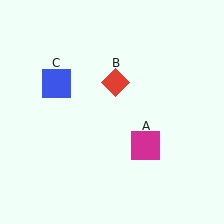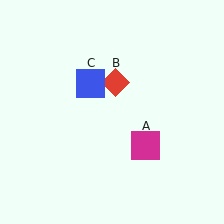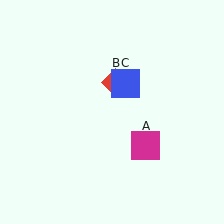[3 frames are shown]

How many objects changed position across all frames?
1 object changed position: blue square (object C).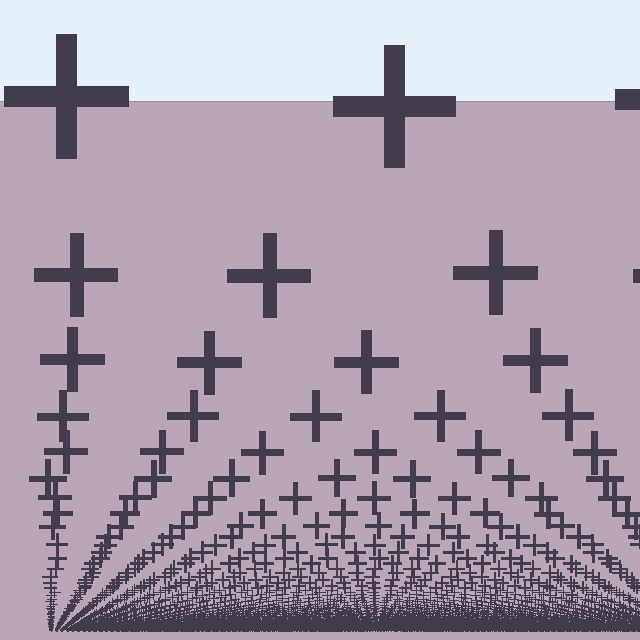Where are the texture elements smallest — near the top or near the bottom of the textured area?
Near the bottom.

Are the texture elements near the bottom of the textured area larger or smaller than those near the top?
Smaller. The gradient is inverted — elements near the bottom are smaller and denser.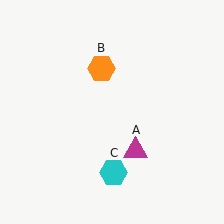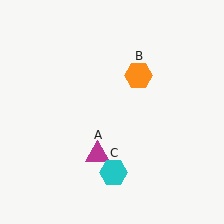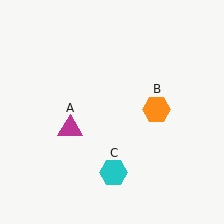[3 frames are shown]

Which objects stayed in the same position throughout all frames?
Cyan hexagon (object C) remained stationary.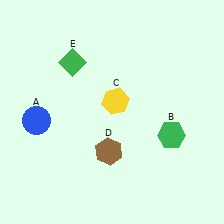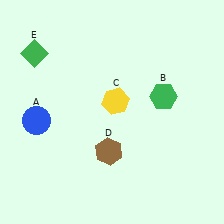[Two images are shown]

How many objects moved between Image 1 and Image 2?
2 objects moved between the two images.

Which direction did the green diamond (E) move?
The green diamond (E) moved left.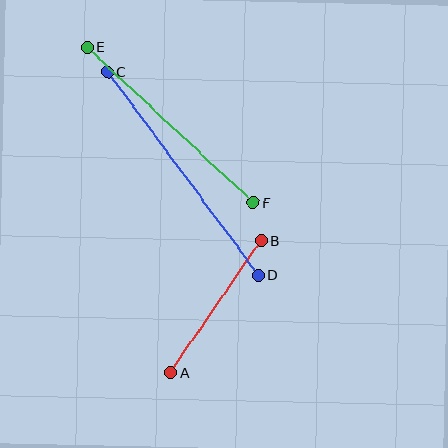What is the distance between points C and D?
The distance is approximately 253 pixels.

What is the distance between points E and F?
The distance is approximately 227 pixels.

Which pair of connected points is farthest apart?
Points C and D are farthest apart.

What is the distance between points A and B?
The distance is approximately 160 pixels.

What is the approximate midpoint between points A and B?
The midpoint is at approximately (216, 307) pixels.